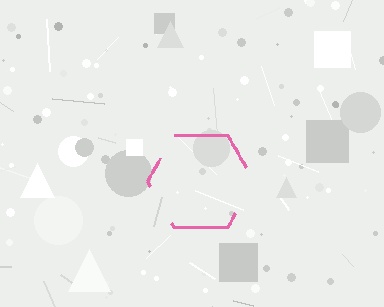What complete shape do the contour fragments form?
The contour fragments form a hexagon.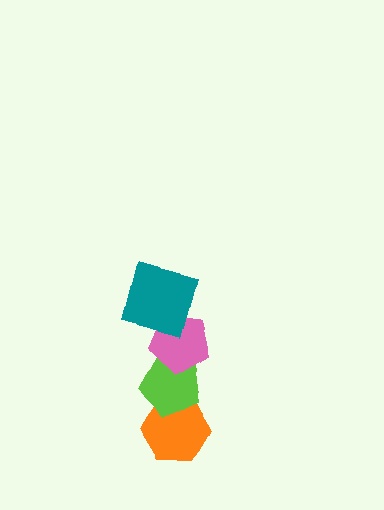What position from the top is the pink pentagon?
The pink pentagon is 2nd from the top.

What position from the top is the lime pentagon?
The lime pentagon is 3rd from the top.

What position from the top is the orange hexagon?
The orange hexagon is 4th from the top.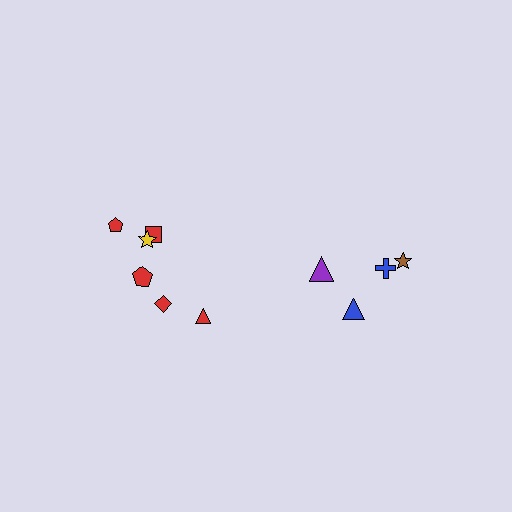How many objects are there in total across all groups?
There are 10 objects.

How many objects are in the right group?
There are 4 objects.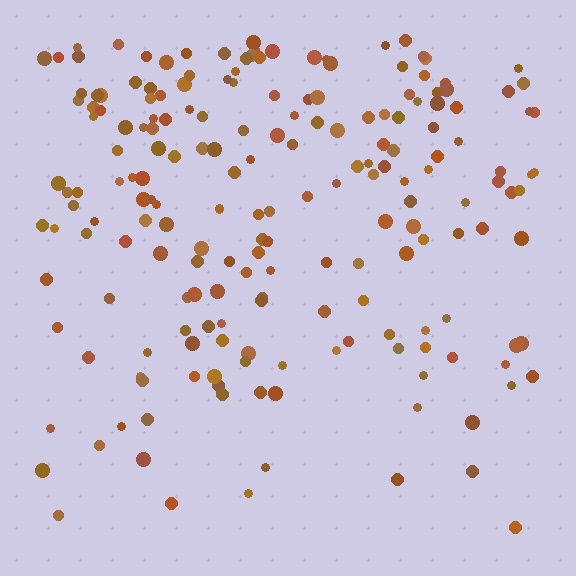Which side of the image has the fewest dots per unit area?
The bottom.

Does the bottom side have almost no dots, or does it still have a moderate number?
Still a moderate number, just noticeably fewer than the top.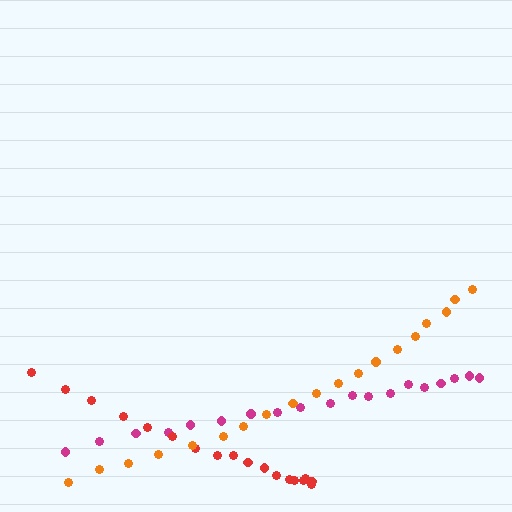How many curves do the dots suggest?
There are 3 distinct paths.